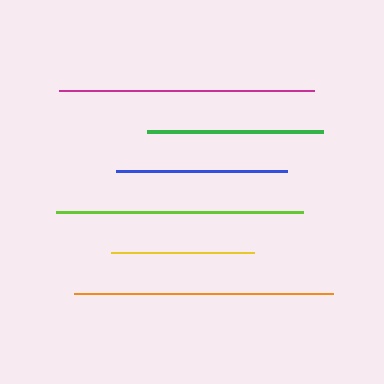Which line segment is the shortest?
The yellow line is the shortest at approximately 143 pixels.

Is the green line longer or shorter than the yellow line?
The green line is longer than the yellow line.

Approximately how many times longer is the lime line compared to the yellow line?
The lime line is approximately 1.7 times the length of the yellow line.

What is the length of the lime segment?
The lime segment is approximately 246 pixels long.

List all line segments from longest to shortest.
From longest to shortest: orange, magenta, lime, green, blue, yellow.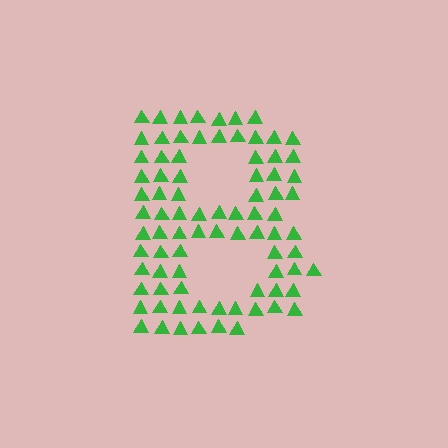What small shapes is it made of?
It is made of small triangles.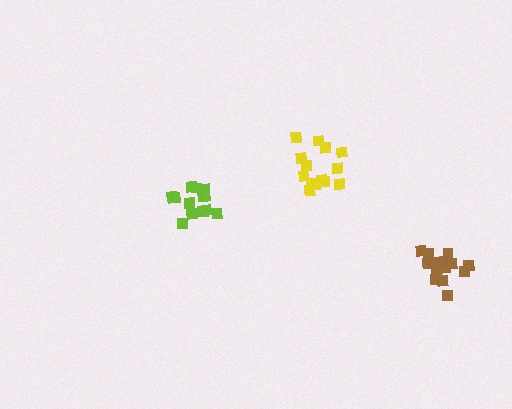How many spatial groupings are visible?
There are 3 spatial groupings.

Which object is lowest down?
The brown cluster is bottommost.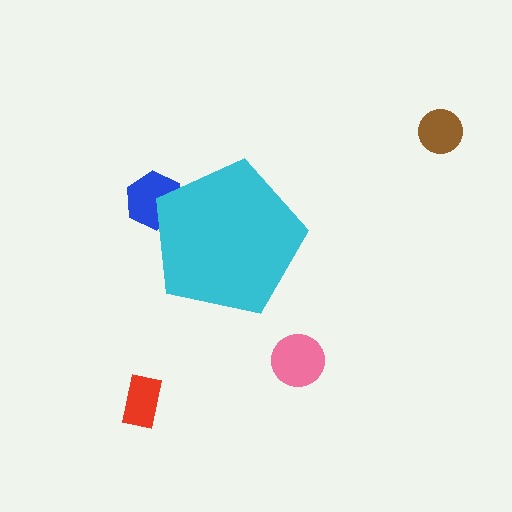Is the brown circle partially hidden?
No, the brown circle is fully visible.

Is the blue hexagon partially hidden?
Yes, the blue hexagon is partially hidden behind the cyan pentagon.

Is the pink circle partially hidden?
No, the pink circle is fully visible.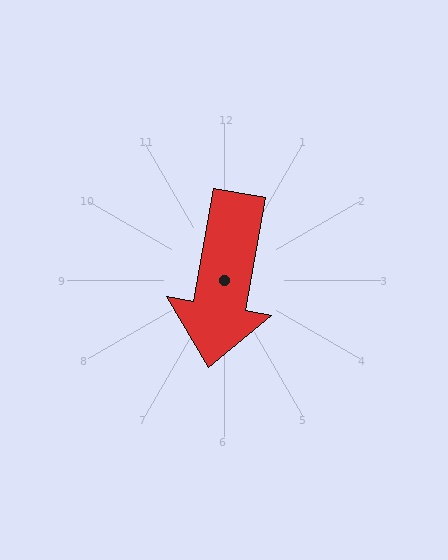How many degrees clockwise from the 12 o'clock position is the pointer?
Approximately 190 degrees.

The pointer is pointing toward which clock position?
Roughly 6 o'clock.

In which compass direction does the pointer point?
South.